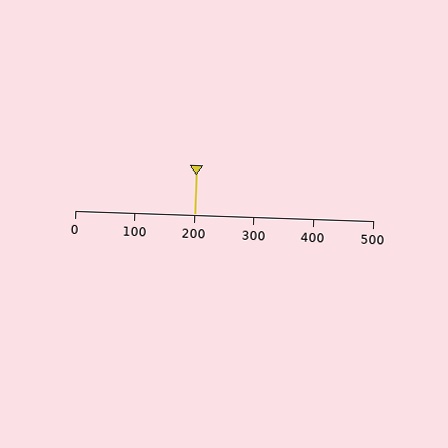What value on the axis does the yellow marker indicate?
The marker indicates approximately 200.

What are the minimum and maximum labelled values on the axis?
The axis runs from 0 to 500.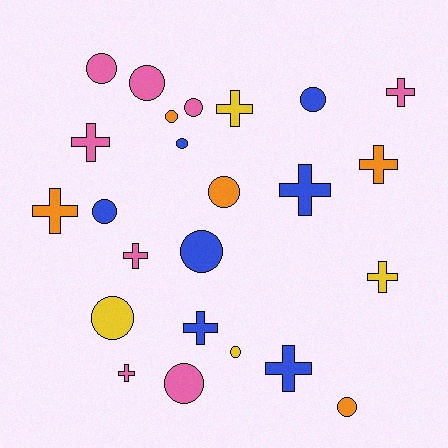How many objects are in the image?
There are 24 objects.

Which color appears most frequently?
Pink, with 8 objects.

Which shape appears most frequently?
Circle, with 13 objects.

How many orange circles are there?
There are 3 orange circles.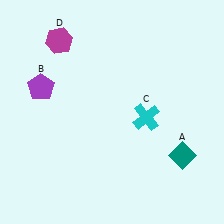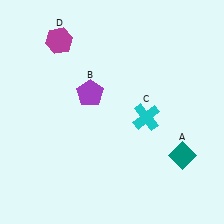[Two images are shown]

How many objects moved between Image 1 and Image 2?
1 object moved between the two images.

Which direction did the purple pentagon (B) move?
The purple pentagon (B) moved right.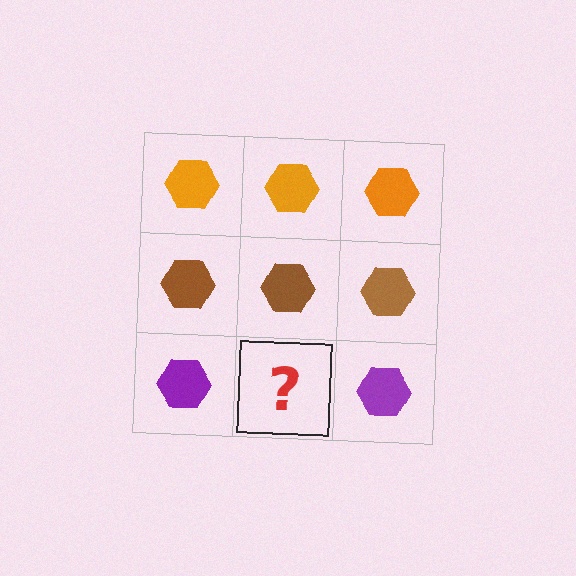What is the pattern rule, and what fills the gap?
The rule is that each row has a consistent color. The gap should be filled with a purple hexagon.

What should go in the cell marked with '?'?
The missing cell should contain a purple hexagon.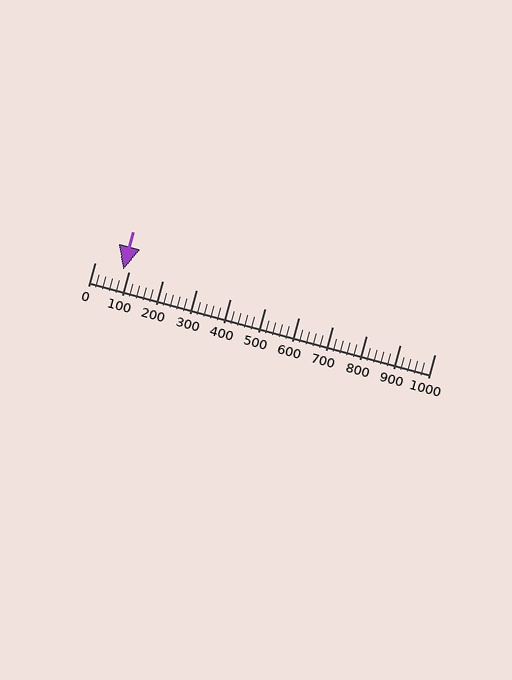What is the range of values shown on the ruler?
The ruler shows values from 0 to 1000.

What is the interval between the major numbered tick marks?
The major tick marks are spaced 100 units apart.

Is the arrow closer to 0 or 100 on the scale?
The arrow is closer to 100.